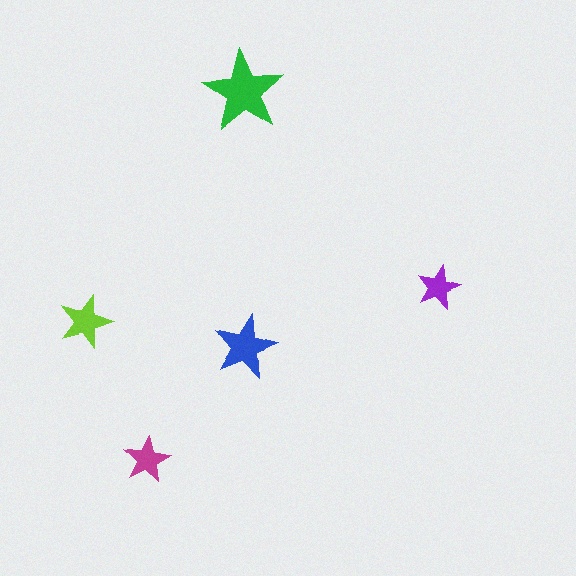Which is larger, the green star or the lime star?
The green one.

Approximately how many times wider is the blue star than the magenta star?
About 1.5 times wider.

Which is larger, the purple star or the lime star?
The lime one.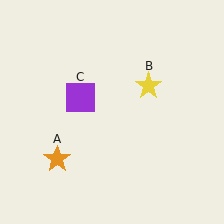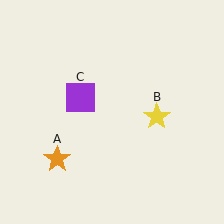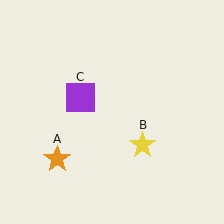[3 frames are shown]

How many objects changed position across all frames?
1 object changed position: yellow star (object B).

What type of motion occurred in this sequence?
The yellow star (object B) rotated clockwise around the center of the scene.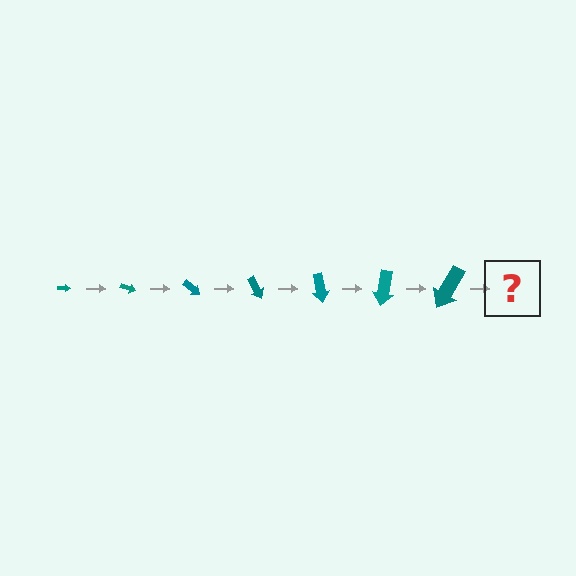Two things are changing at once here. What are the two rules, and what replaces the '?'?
The two rules are that the arrow grows larger each step and it rotates 20 degrees each step. The '?' should be an arrow, larger than the previous one and rotated 140 degrees from the start.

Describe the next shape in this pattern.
It should be an arrow, larger than the previous one and rotated 140 degrees from the start.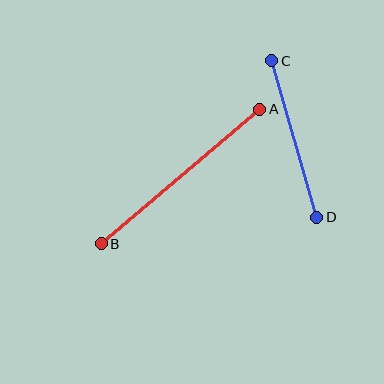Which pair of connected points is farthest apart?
Points A and B are farthest apart.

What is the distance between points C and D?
The distance is approximately 163 pixels.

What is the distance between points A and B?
The distance is approximately 208 pixels.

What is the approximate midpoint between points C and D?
The midpoint is at approximately (294, 139) pixels.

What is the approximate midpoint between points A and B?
The midpoint is at approximately (181, 176) pixels.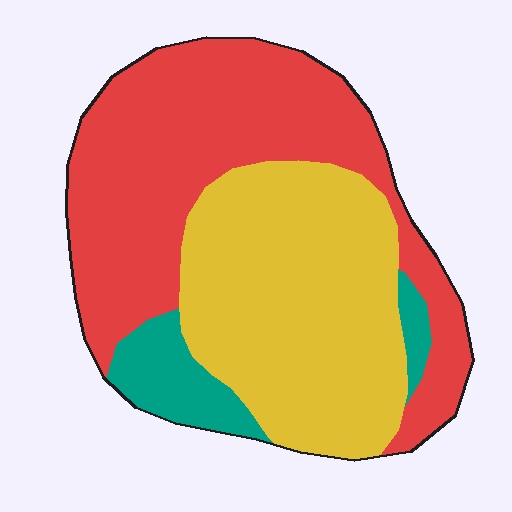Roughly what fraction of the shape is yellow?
Yellow covers around 40% of the shape.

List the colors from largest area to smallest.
From largest to smallest: red, yellow, teal.